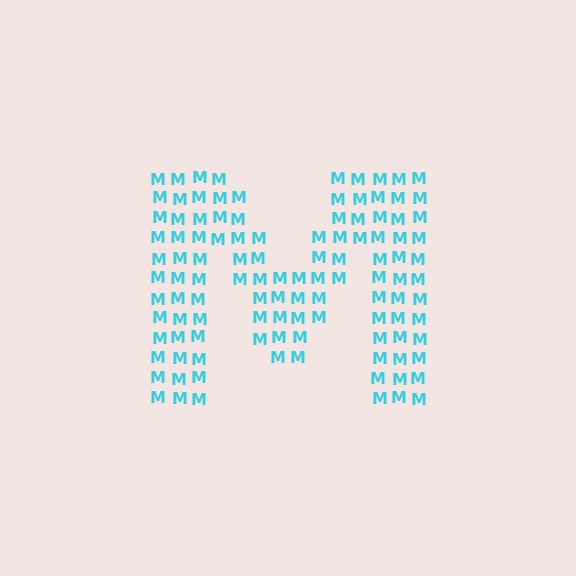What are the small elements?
The small elements are letter M's.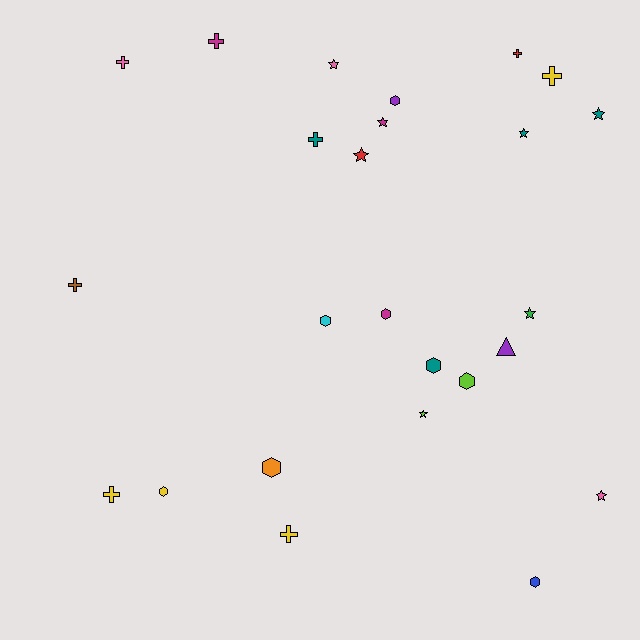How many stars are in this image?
There are 8 stars.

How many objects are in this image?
There are 25 objects.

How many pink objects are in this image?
There are 3 pink objects.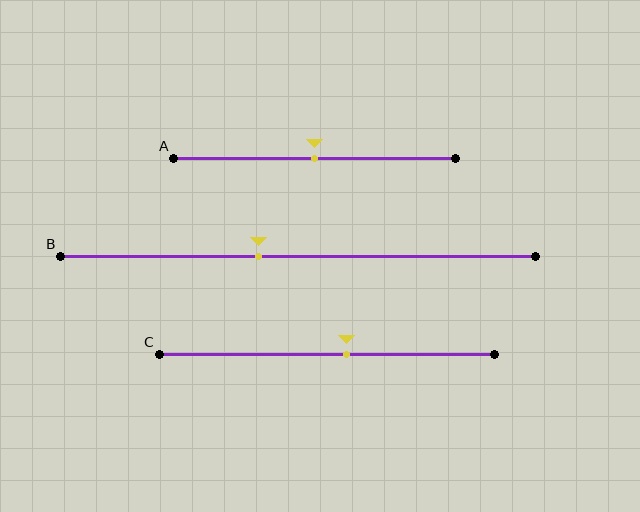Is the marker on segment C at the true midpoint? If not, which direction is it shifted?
No, the marker on segment C is shifted to the right by about 6% of the segment length.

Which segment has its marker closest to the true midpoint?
Segment A has its marker closest to the true midpoint.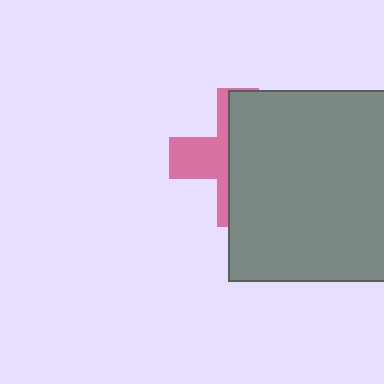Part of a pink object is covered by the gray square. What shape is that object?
It is a cross.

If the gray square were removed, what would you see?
You would see the complete pink cross.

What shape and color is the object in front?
The object in front is a gray square.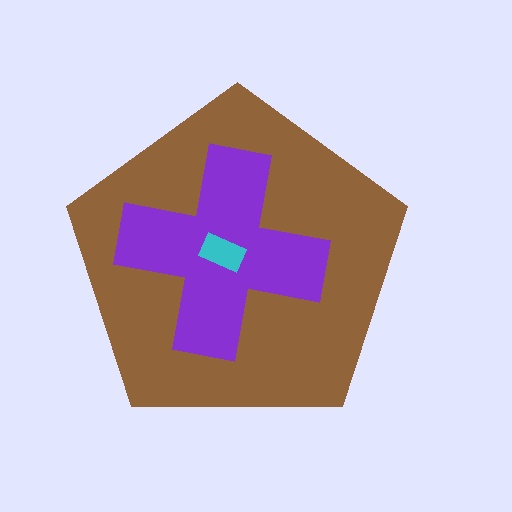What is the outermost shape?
The brown pentagon.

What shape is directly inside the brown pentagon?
The purple cross.